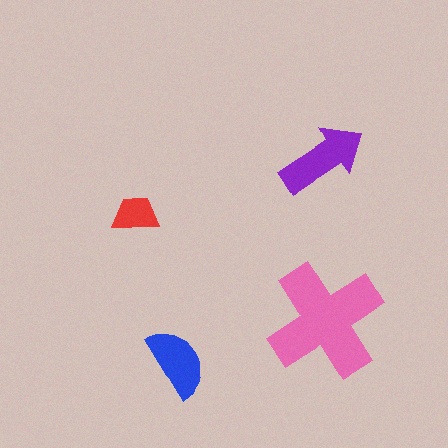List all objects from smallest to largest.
The red trapezoid, the blue semicircle, the purple arrow, the pink cross.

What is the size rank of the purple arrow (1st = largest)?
2nd.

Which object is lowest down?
The blue semicircle is bottommost.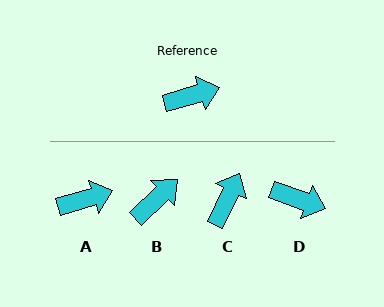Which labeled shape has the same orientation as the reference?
A.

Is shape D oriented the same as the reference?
No, it is off by about 37 degrees.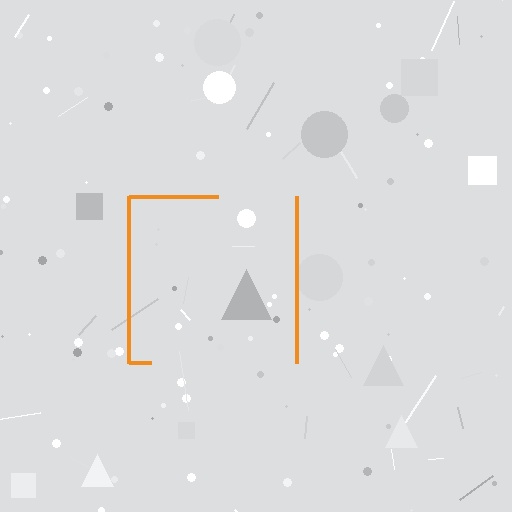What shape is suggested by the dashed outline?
The dashed outline suggests a square.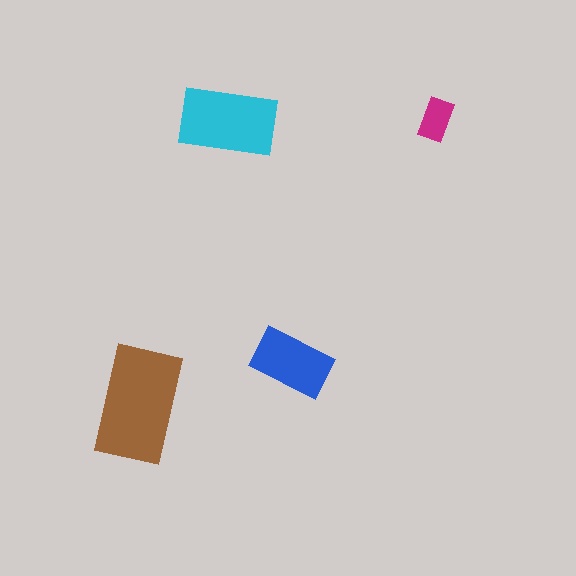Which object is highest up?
The magenta rectangle is topmost.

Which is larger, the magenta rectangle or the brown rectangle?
The brown one.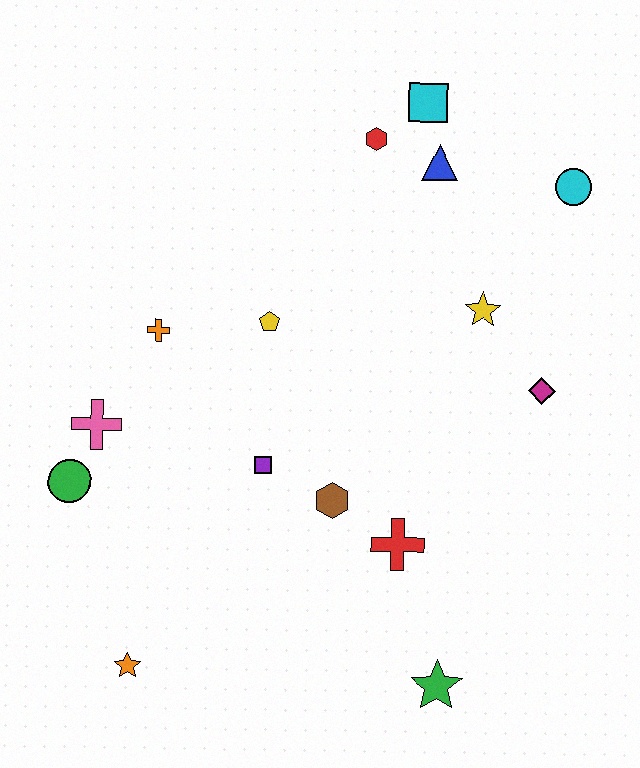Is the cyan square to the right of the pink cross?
Yes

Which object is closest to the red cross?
The brown hexagon is closest to the red cross.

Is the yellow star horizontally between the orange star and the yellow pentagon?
No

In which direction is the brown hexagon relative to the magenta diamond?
The brown hexagon is to the left of the magenta diamond.